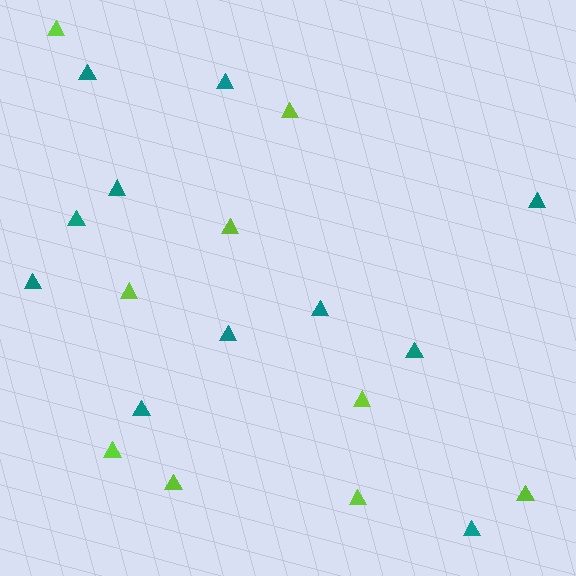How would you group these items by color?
There are 2 groups: one group of lime triangles (9) and one group of teal triangles (11).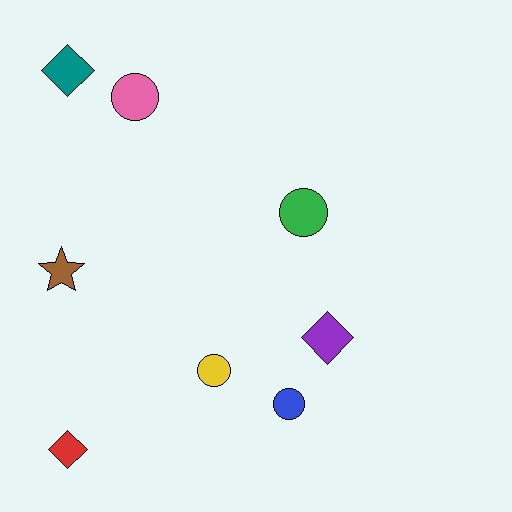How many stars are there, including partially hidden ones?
There is 1 star.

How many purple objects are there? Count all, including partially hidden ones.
There is 1 purple object.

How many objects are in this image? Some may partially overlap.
There are 8 objects.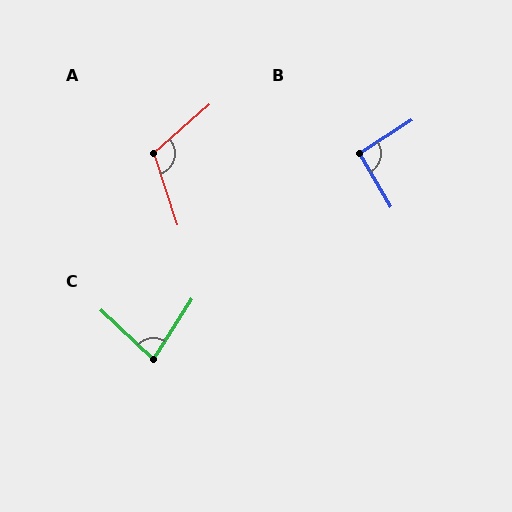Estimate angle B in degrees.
Approximately 93 degrees.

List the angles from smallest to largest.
C (80°), B (93°), A (113°).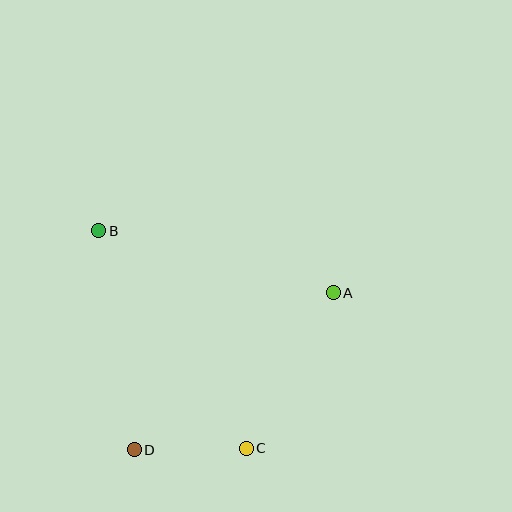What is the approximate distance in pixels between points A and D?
The distance between A and D is approximately 253 pixels.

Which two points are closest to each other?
Points C and D are closest to each other.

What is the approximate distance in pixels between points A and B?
The distance between A and B is approximately 242 pixels.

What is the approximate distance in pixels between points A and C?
The distance between A and C is approximately 178 pixels.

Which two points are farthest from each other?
Points B and C are farthest from each other.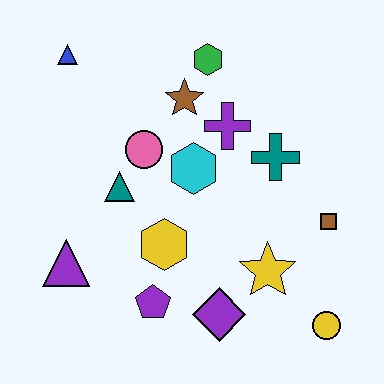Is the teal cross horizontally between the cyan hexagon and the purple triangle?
No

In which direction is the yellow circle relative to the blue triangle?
The yellow circle is below the blue triangle.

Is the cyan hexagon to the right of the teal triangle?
Yes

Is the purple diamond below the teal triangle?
Yes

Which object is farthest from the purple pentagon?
The blue triangle is farthest from the purple pentagon.